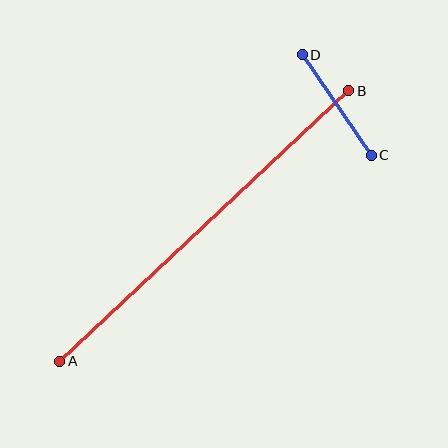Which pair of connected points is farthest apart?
Points A and B are farthest apart.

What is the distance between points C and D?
The distance is approximately 122 pixels.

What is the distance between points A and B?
The distance is approximately 396 pixels.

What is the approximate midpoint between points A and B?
The midpoint is at approximately (204, 226) pixels.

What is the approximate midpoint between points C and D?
The midpoint is at approximately (337, 105) pixels.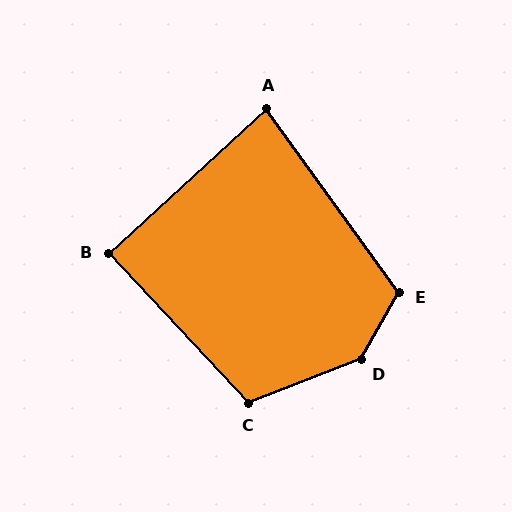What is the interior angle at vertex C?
Approximately 112 degrees (obtuse).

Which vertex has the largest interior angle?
D, at approximately 141 degrees.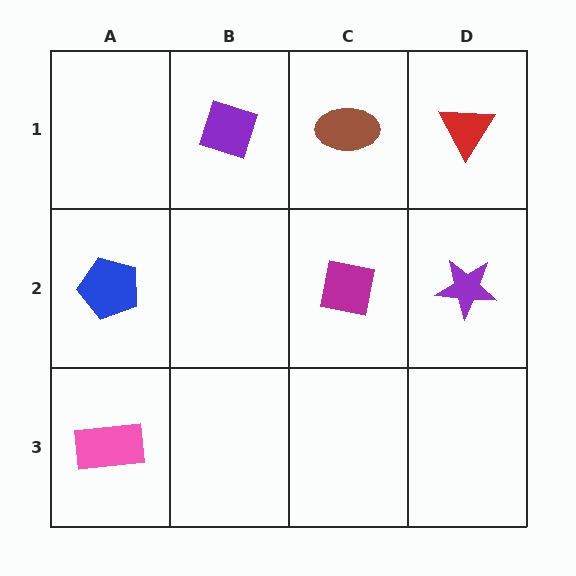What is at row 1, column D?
A red triangle.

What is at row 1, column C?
A brown ellipse.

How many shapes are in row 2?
3 shapes.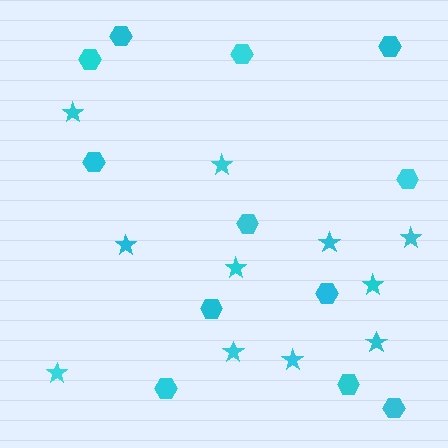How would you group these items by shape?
There are 2 groups: one group of hexagons (12) and one group of stars (11).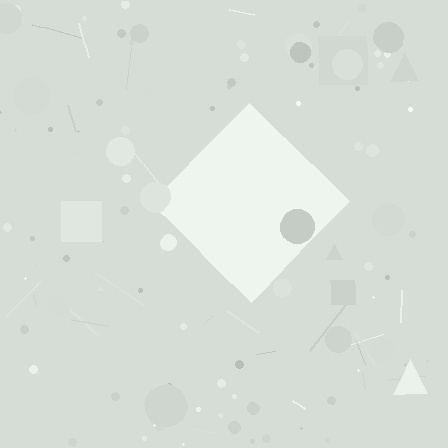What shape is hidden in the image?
A diamond is hidden in the image.